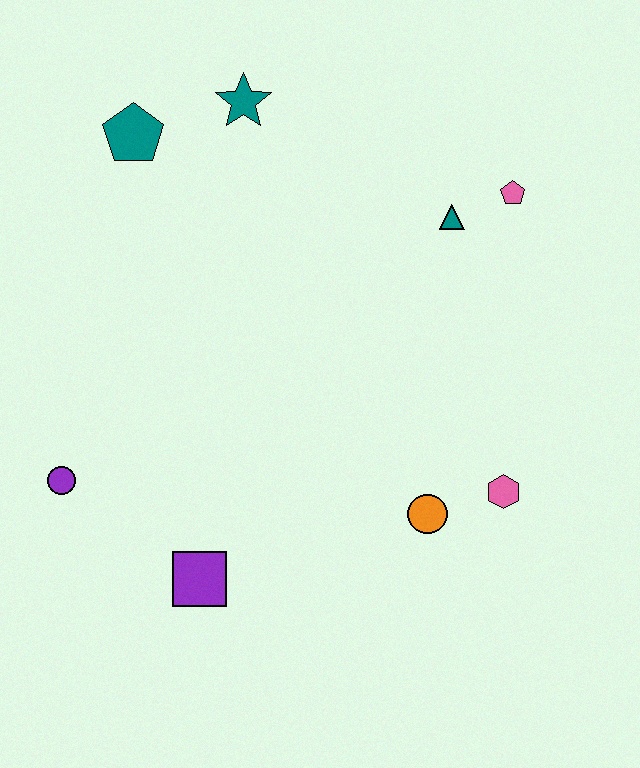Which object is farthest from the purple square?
The pink pentagon is farthest from the purple square.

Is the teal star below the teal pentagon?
No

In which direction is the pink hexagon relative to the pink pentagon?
The pink hexagon is below the pink pentagon.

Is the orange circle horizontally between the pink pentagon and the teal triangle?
No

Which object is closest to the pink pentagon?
The teal triangle is closest to the pink pentagon.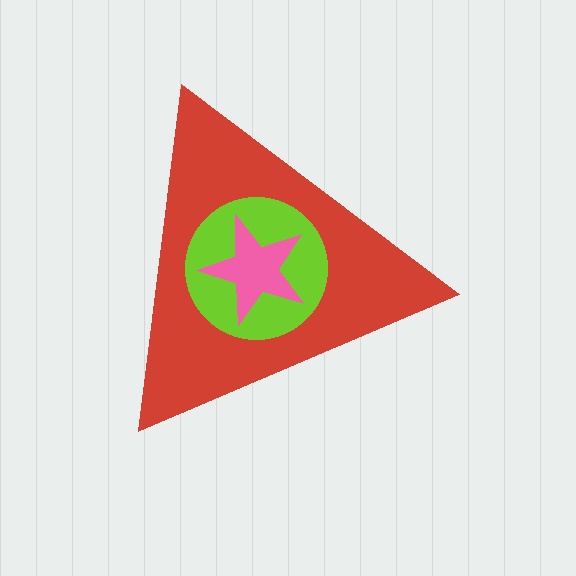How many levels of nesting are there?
3.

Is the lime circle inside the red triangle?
Yes.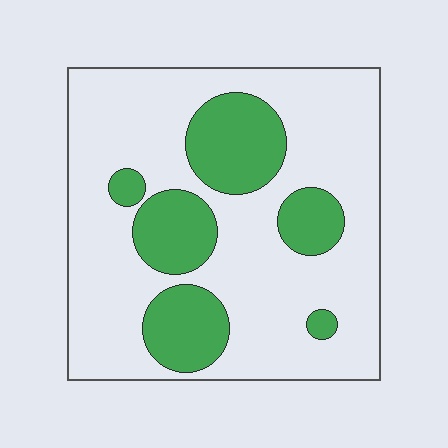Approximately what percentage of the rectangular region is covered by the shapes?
Approximately 25%.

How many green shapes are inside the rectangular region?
6.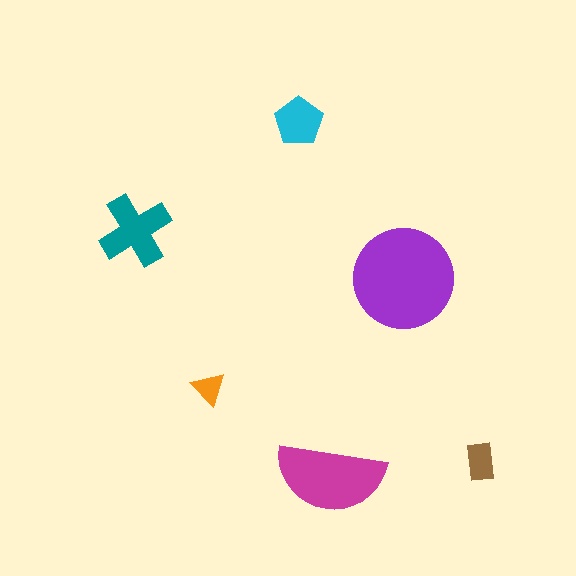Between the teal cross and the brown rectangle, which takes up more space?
The teal cross.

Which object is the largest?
The purple circle.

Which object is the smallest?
The orange triangle.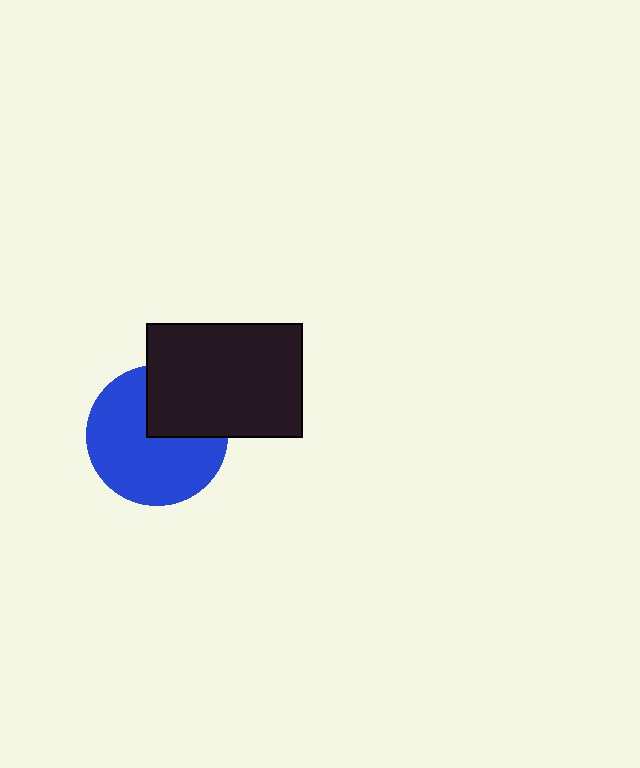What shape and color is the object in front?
The object in front is a black rectangle.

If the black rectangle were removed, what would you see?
You would see the complete blue circle.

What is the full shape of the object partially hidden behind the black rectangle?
The partially hidden object is a blue circle.